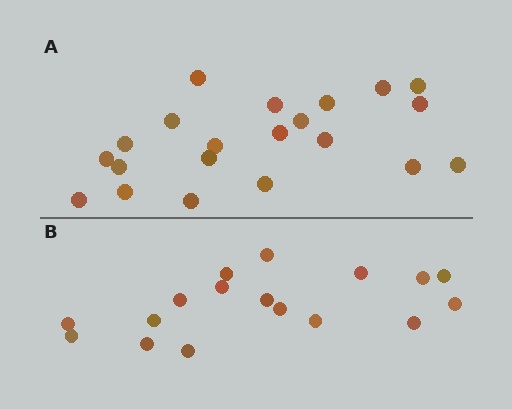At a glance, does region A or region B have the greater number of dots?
Region A (the top region) has more dots.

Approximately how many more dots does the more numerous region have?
Region A has about 4 more dots than region B.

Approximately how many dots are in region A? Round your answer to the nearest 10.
About 20 dots. (The exact count is 21, which rounds to 20.)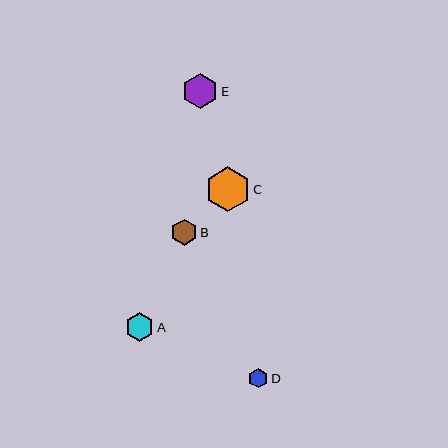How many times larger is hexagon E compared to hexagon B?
Hexagon E is approximately 1.3 times the size of hexagon B.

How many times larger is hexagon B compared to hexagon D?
Hexagon B is approximately 1.3 times the size of hexagon D.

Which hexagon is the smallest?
Hexagon D is the smallest with a size of approximately 20 pixels.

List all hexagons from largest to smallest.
From largest to smallest: C, E, A, B, D.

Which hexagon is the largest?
Hexagon C is the largest with a size of approximately 45 pixels.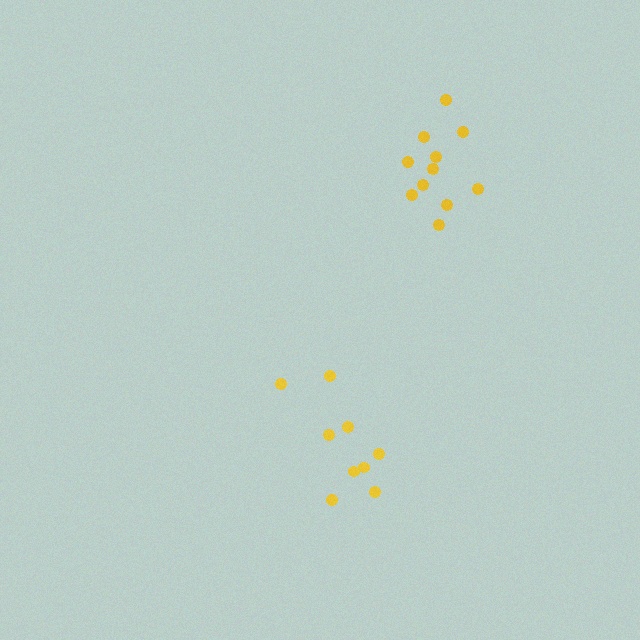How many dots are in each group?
Group 1: 11 dots, Group 2: 9 dots (20 total).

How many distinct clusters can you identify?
There are 2 distinct clusters.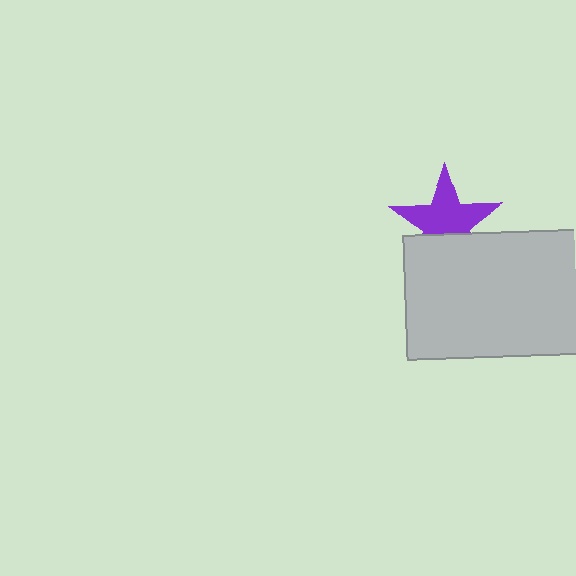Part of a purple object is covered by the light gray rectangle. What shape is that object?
It is a star.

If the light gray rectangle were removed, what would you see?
You would see the complete purple star.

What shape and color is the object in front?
The object in front is a light gray rectangle.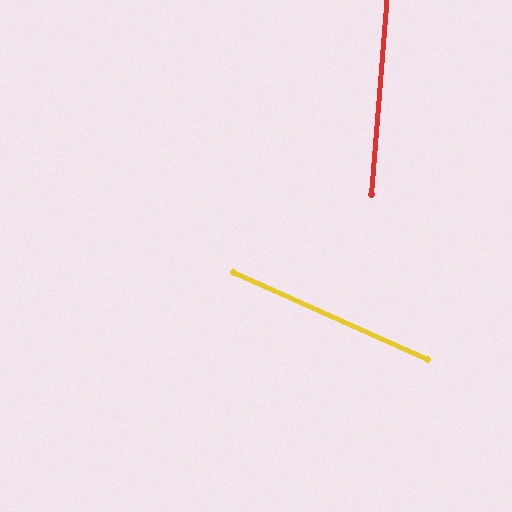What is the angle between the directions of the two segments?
Approximately 71 degrees.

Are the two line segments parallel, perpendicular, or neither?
Neither parallel nor perpendicular — they differ by about 71°.